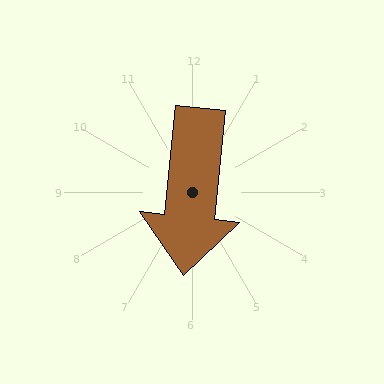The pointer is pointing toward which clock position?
Roughly 6 o'clock.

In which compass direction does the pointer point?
South.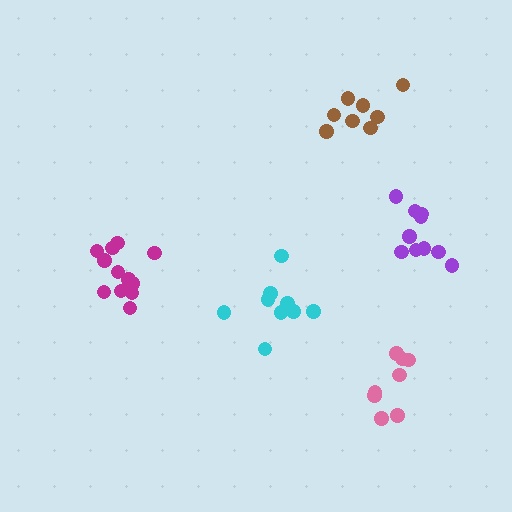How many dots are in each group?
Group 1: 13 dots, Group 2: 10 dots, Group 3: 9 dots, Group 4: 8 dots, Group 5: 8 dots (48 total).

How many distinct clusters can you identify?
There are 5 distinct clusters.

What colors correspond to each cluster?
The clusters are colored: magenta, purple, cyan, pink, brown.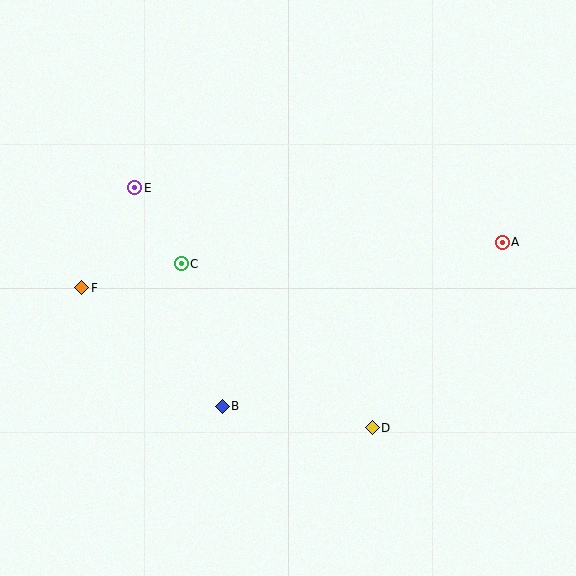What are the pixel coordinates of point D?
Point D is at (372, 428).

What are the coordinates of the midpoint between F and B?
The midpoint between F and B is at (152, 347).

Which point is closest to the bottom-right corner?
Point D is closest to the bottom-right corner.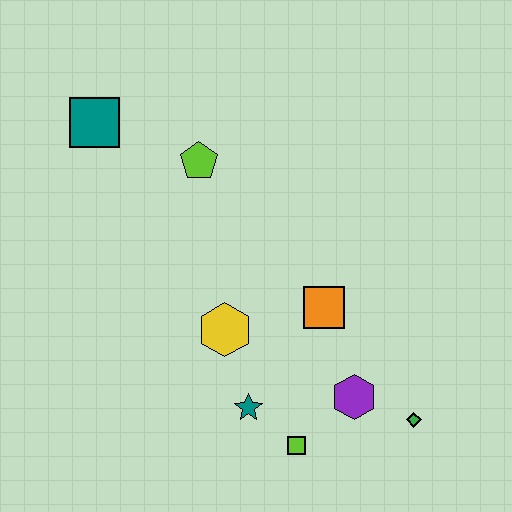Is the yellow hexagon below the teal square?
Yes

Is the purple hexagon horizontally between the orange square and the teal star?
No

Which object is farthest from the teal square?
The green diamond is farthest from the teal square.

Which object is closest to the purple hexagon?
The green diamond is closest to the purple hexagon.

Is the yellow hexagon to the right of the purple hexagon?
No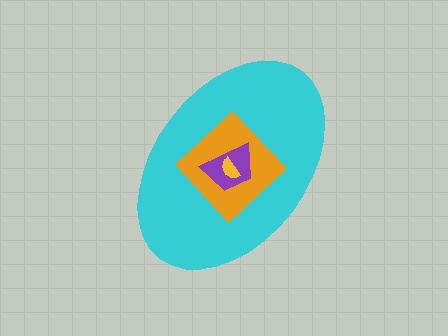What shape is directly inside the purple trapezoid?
The yellow semicircle.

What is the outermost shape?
The cyan ellipse.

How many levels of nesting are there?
4.